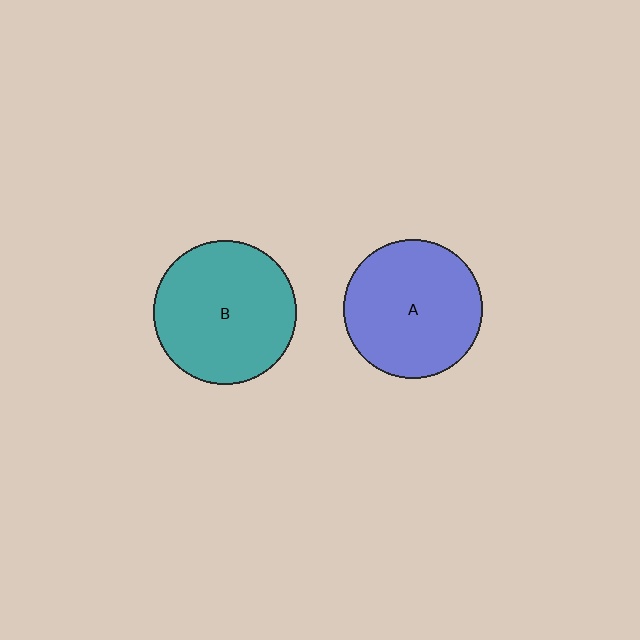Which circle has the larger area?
Circle B (teal).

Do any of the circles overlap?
No, none of the circles overlap.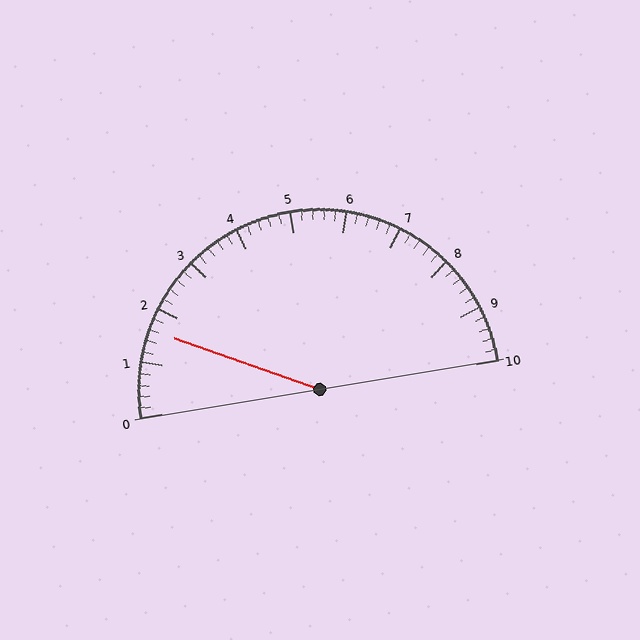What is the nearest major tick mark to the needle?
The nearest major tick mark is 2.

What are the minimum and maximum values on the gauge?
The gauge ranges from 0 to 10.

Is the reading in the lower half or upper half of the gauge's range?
The reading is in the lower half of the range (0 to 10).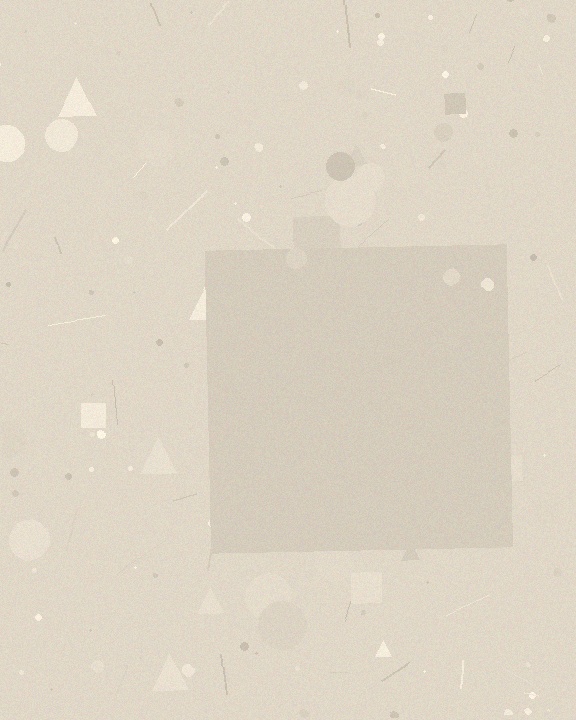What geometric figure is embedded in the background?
A square is embedded in the background.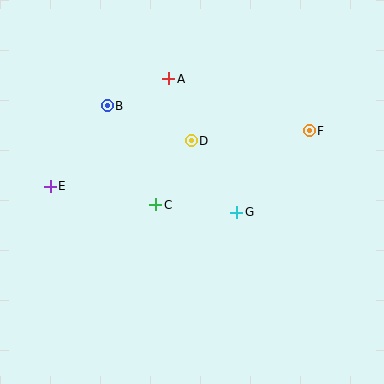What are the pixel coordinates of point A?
Point A is at (169, 79).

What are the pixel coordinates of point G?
Point G is at (237, 212).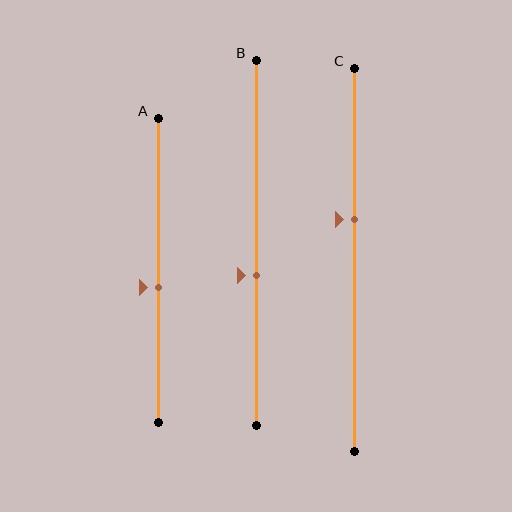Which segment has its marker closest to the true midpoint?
Segment A has its marker closest to the true midpoint.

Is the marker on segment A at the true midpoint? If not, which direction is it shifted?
No, the marker on segment A is shifted downward by about 6% of the segment length.